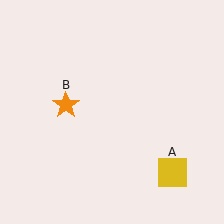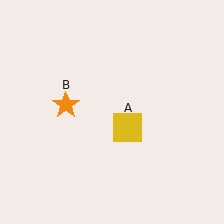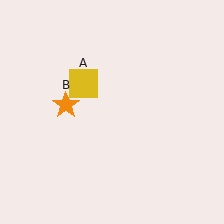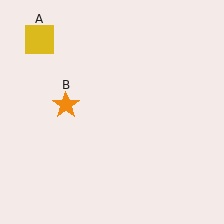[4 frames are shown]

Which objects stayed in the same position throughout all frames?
Orange star (object B) remained stationary.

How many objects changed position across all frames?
1 object changed position: yellow square (object A).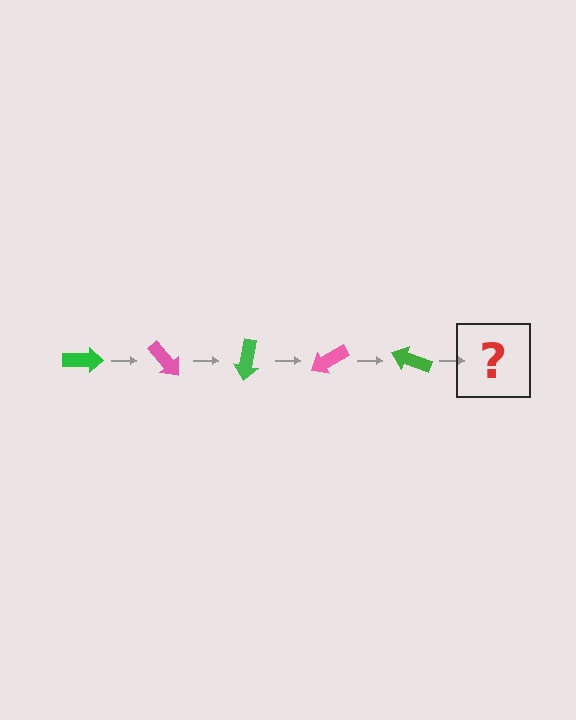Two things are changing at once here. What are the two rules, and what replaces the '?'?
The two rules are that it rotates 50 degrees each step and the color cycles through green and pink. The '?' should be a pink arrow, rotated 250 degrees from the start.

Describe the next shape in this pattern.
It should be a pink arrow, rotated 250 degrees from the start.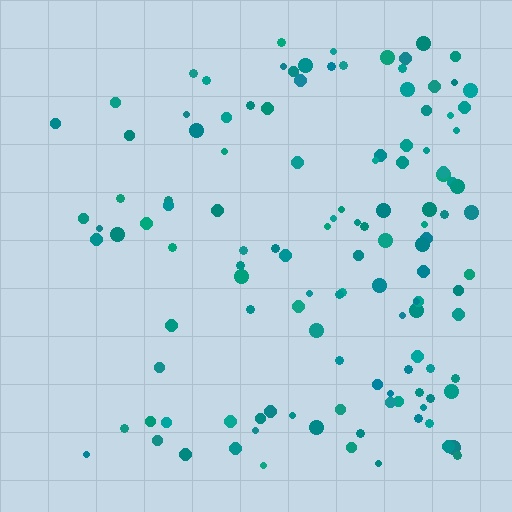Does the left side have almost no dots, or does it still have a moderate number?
Still a moderate number, just noticeably fewer than the right.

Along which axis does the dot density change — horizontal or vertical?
Horizontal.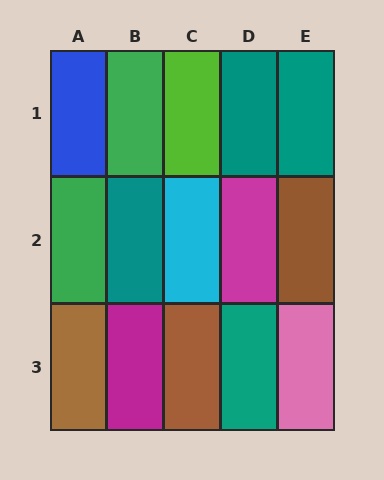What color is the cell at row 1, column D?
Teal.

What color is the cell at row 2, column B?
Teal.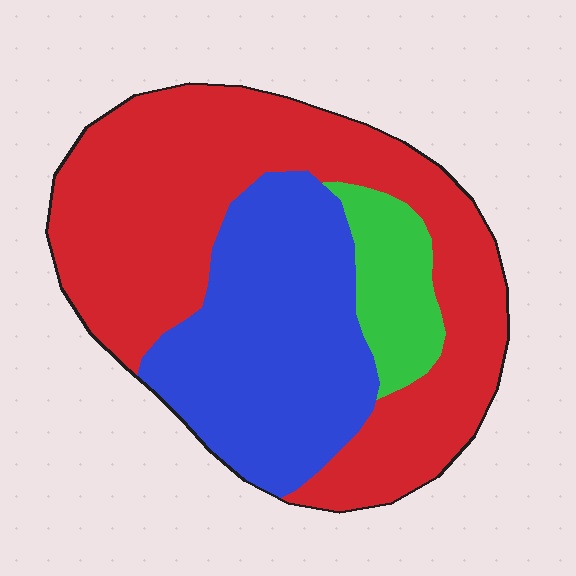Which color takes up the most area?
Red, at roughly 55%.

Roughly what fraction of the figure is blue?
Blue covers about 35% of the figure.